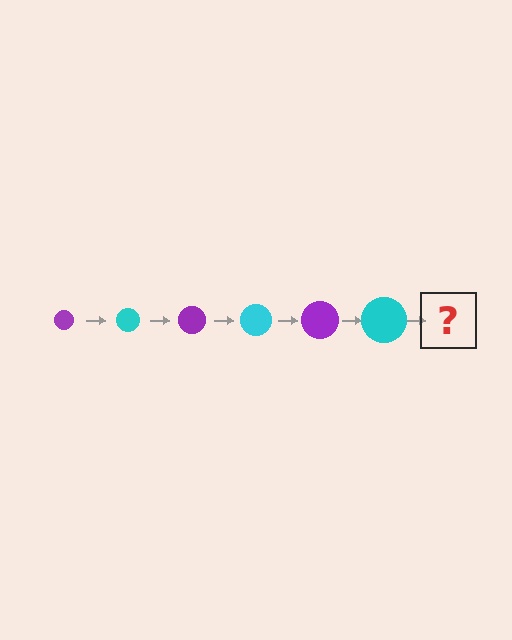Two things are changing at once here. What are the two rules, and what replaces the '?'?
The two rules are that the circle grows larger each step and the color cycles through purple and cyan. The '?' should be a purple circle, larger than the previous one.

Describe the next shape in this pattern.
It should be a purple circle, larger than the previous one.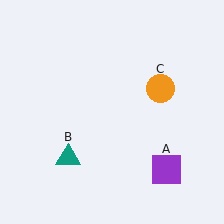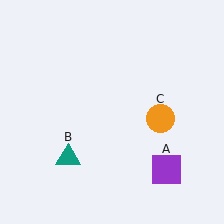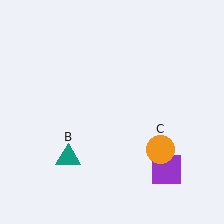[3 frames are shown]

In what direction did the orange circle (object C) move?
The orange circle (object C) moved down.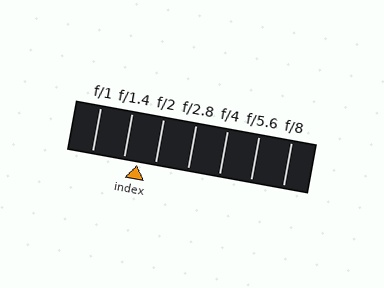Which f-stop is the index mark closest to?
The index mark is closest to f/1.4.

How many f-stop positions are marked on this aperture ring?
There are 7 f-stop positions marked.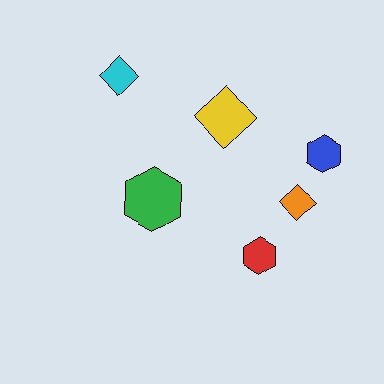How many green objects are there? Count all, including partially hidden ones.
There is 1 green object.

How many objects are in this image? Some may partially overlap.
There are 6 objects.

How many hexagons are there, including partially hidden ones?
There are 3 hexagons.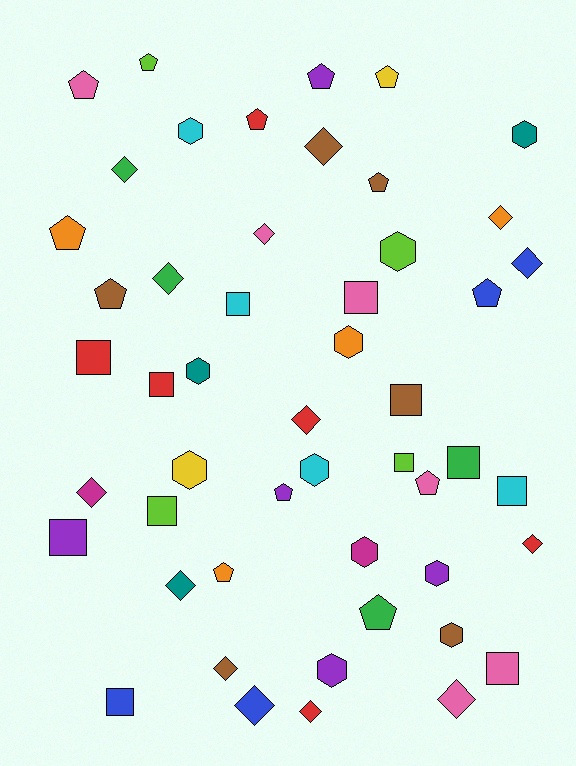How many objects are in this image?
There are 50 objects.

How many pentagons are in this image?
There are 13 pentagons.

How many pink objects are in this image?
There are 6 pink objects.